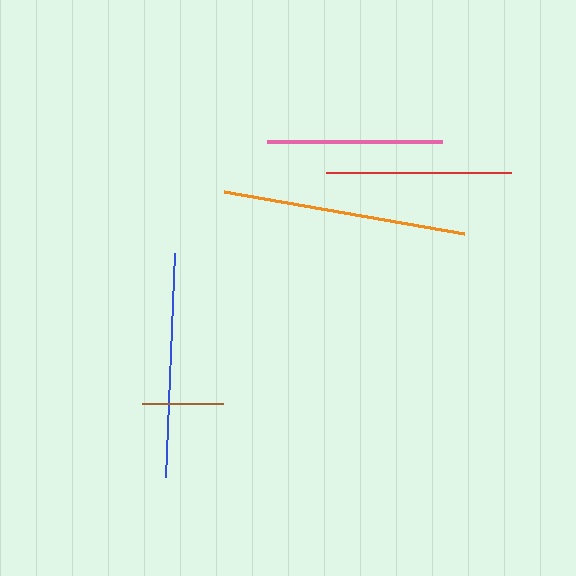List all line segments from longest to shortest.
From longest to shortest: orange, blue, red, pink, brown.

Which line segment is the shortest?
The brown line is the shortest at approximately 80 pixels.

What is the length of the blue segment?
The blue segment is approximately 224 pixels long.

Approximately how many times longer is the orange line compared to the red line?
The orange line is approximately 1.3 times the length of the red line.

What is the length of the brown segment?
The brown segment is approximately 80 pixels long.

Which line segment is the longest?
The orange line is the longest at approximately 243 pixels.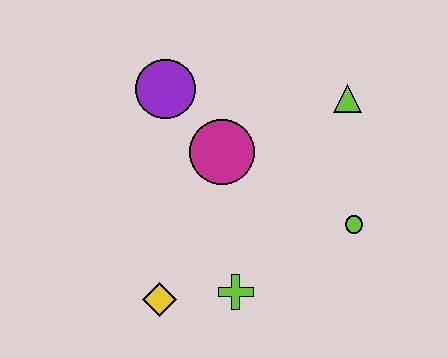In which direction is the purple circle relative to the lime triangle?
The purple circle is to the left of the lime triangle.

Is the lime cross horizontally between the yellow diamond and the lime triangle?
Yes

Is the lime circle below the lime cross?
No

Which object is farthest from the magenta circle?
The yellow diamond is farthest from the magenta circle.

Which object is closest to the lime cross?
The yellow diamond is closest to the lime cross.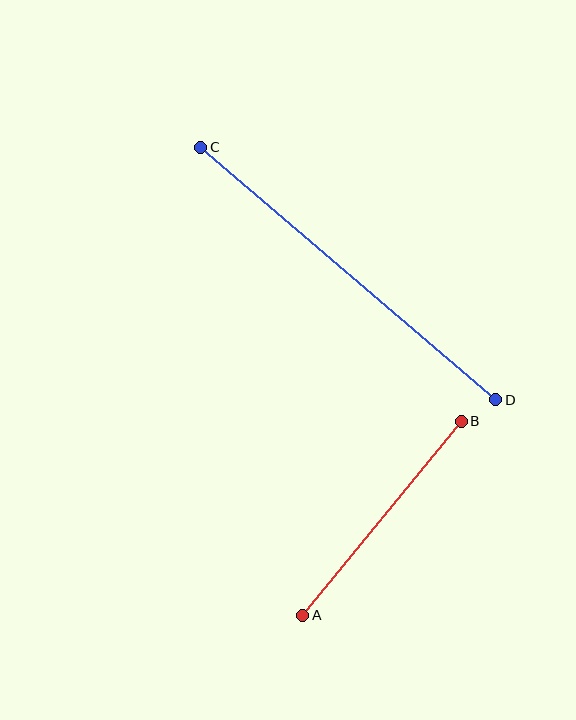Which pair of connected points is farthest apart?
Points C and D are farthest apart.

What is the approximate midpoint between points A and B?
The midpoint is at approximately (382, 518) pixels.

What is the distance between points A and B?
The distance is approximately 250 pixels.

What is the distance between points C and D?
The distance is approximately 388 pixels.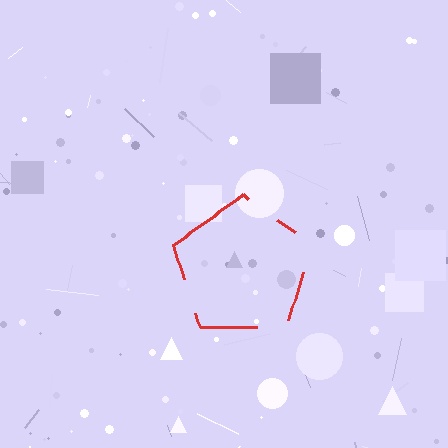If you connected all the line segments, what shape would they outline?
They would outline a pentagon.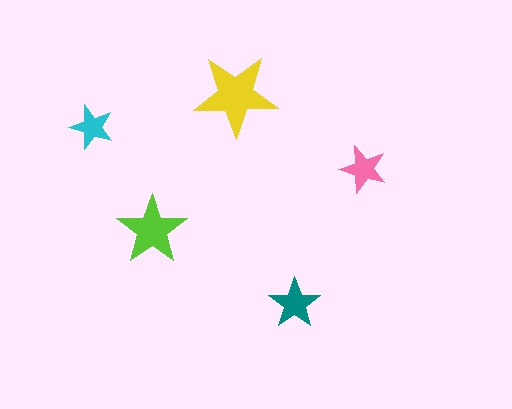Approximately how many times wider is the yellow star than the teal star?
About 1.5 times wider.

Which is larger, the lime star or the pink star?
The lime one.